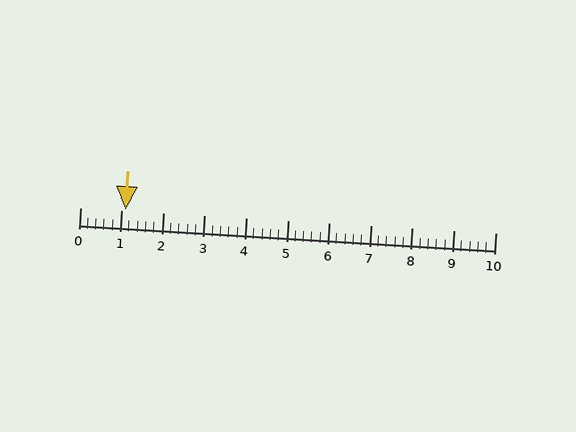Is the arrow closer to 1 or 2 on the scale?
The arrow is closer to 1.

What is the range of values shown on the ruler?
The ruler shows values from 0 to 10.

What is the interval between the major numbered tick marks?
The major tick marks are spaced 1 units apart.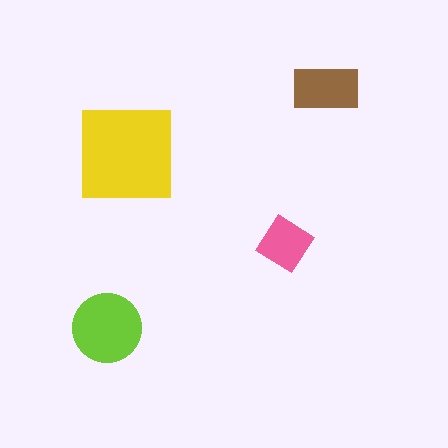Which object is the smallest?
The pink diamond.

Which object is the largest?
The yellow square.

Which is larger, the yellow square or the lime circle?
The yellow square.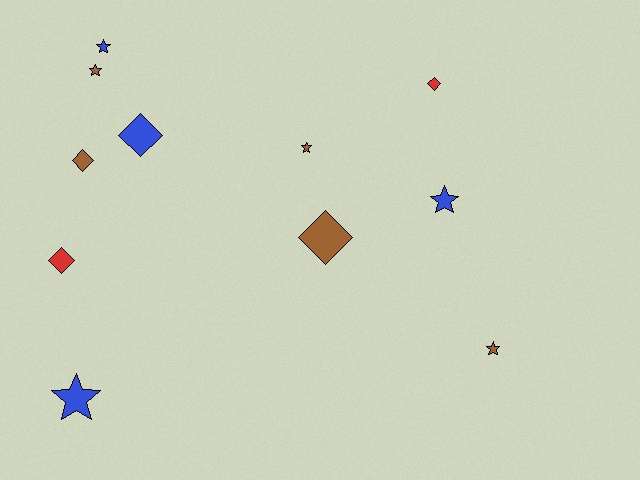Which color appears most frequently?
Brown, with 5 objects.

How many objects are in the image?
There are 11 objects.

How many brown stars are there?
There are 3 brown stars.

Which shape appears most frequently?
Star, with 6 objects.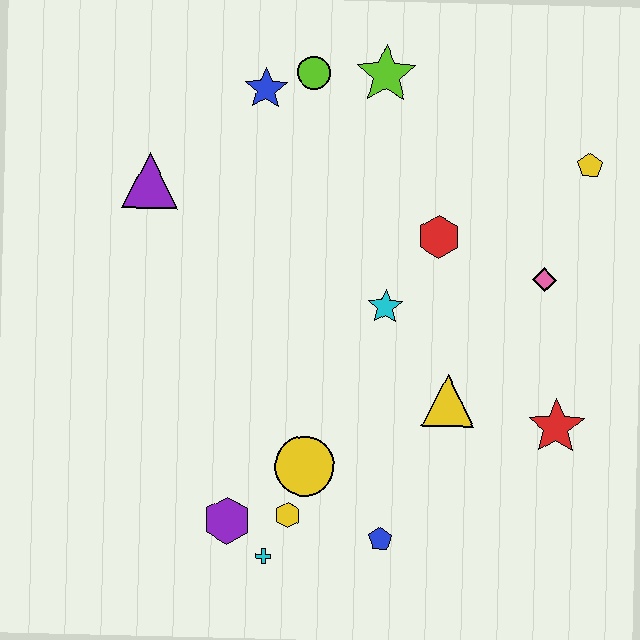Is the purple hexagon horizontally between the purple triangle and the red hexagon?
Yes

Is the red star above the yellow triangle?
No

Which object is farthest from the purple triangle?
The red star is farthest from the purple triangle.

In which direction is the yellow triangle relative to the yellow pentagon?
The yellow triangle is below the yellow pentagon.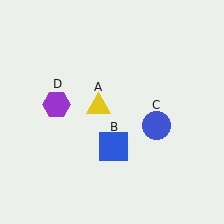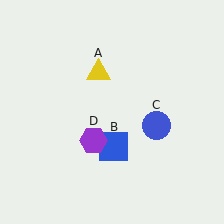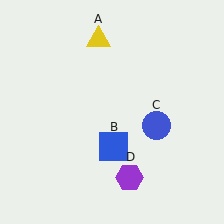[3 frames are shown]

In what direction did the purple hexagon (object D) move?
The purple hexagon (object D) moved down and to the right.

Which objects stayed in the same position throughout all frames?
Blue square (object B) and blue circle (object C) remained stationary.